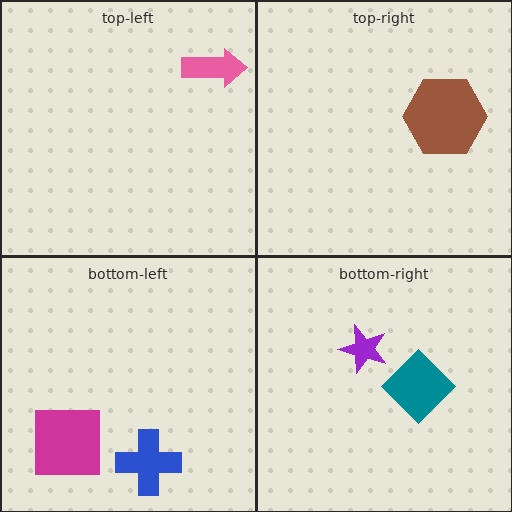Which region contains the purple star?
The bottom-right region.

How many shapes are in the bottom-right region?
2.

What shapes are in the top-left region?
The pink arrow.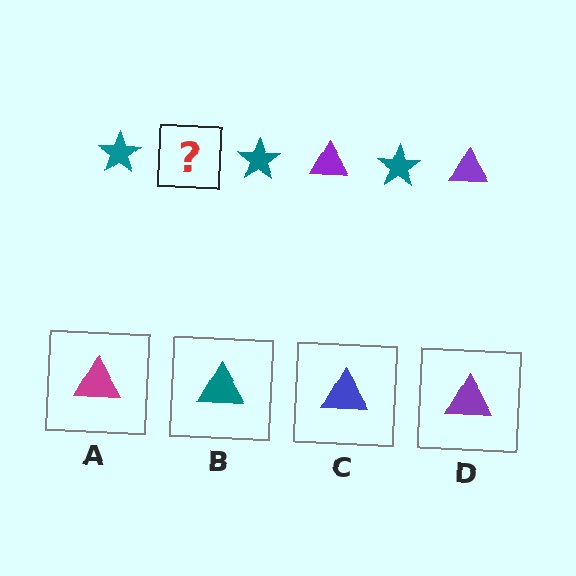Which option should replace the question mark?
Option D.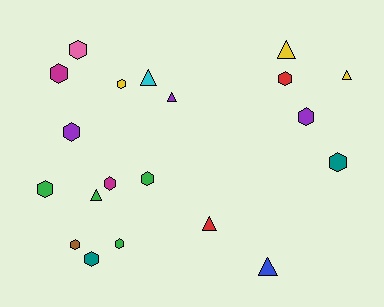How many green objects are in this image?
There are 4 green objects.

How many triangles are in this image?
There are 7 triangles.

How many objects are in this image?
There are 20 objects.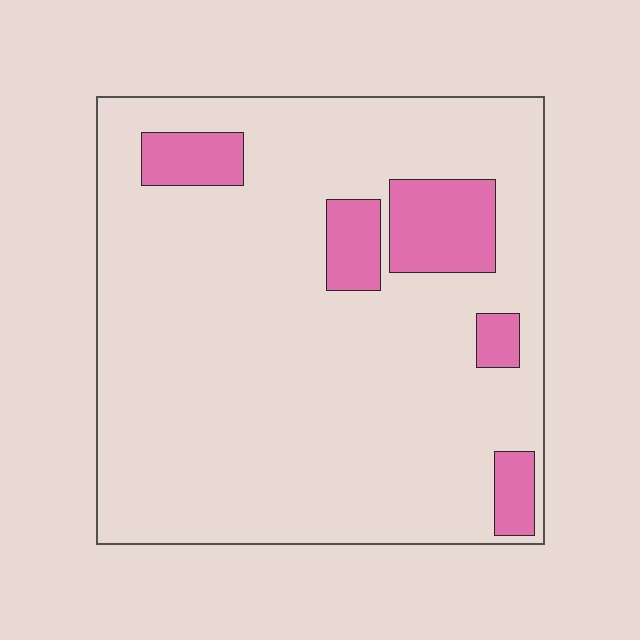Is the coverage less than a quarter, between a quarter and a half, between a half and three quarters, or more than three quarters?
Less than a quarter.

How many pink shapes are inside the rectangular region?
5.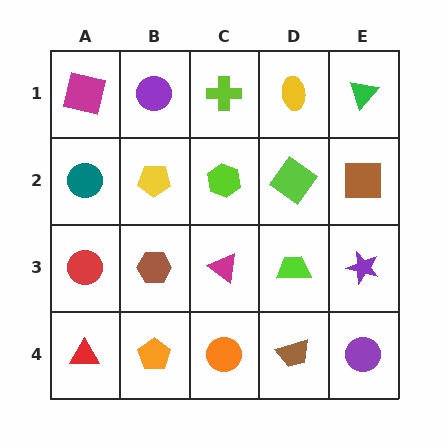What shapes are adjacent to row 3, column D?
A lime diamond (row 2, column D), a brown trapezoid (row 4, column D), a magenta triangle (row 3, column C), a purple star (row 3, column E).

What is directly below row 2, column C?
A magenta triangle.